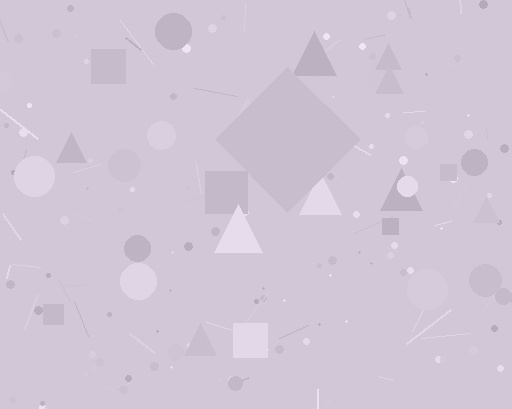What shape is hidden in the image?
A diamond is hidden in the image.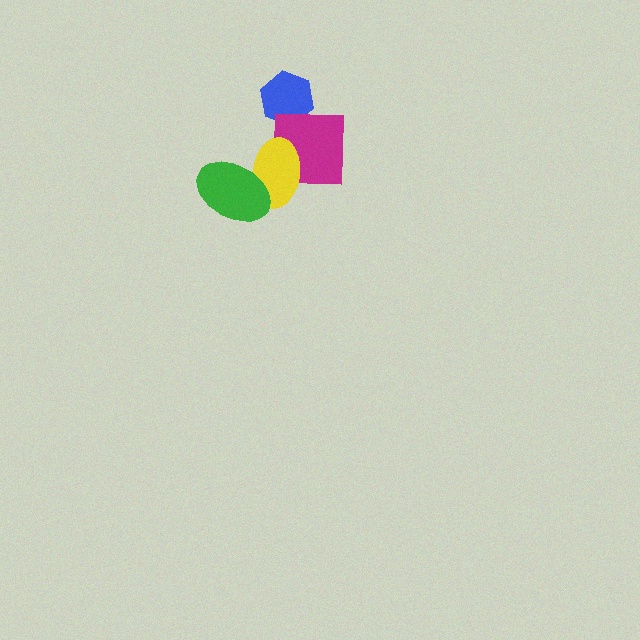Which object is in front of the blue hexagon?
The magenta square is in front of the blue hexagon.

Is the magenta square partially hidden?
Yes, it is partially covered by another shape.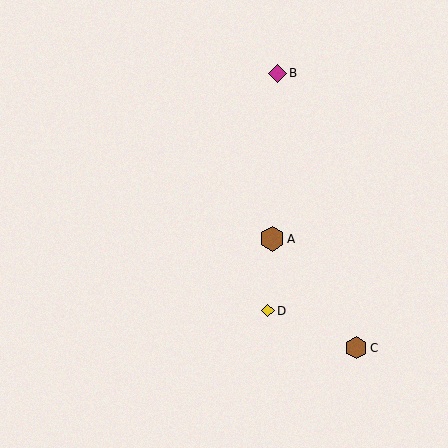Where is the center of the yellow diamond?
The center of the yellow diamond is at (268, 311).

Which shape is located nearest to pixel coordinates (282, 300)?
The yellow diamond (labeled D) at (268, 311) is nearest to that location.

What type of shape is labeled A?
Shape A is a brown hexagon.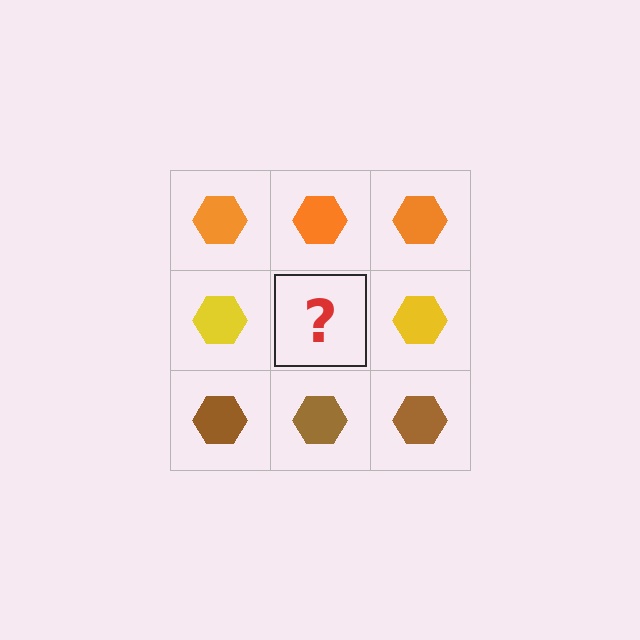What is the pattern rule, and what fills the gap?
The rule is that each row has a consistent color. The gap should be filled with a yellow hexagon.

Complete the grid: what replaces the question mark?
The question mark should be replaced with a yellow hexagon.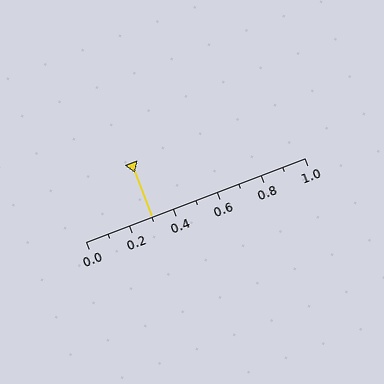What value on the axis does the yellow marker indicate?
The marker indicates approximately 0.3.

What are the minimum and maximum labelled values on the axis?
The axis runs from 0.0 to 1.0.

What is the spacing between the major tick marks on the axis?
The major ticks are spaced 0.2 apart.